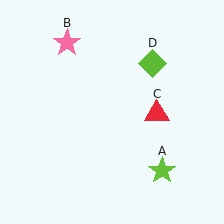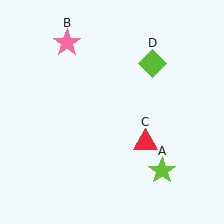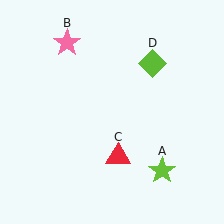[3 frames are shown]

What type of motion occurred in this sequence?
The red triangle (object C) rotated clockwise around the center of the scene.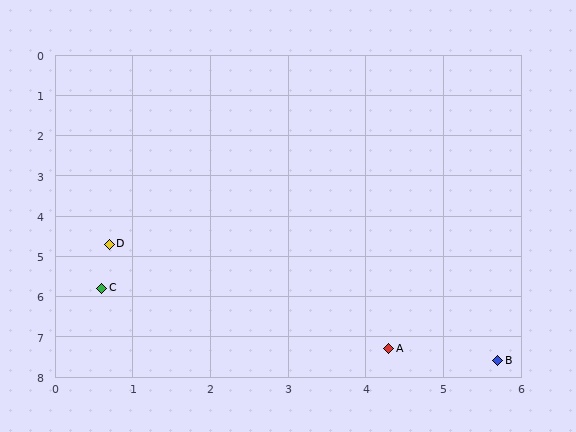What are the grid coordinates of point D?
Point D is at approximately (0.7, 4.7).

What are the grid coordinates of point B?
Point B is at approximately (5.7, 7.6).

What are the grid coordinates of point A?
Point A is at approximately (4.3, 7.3).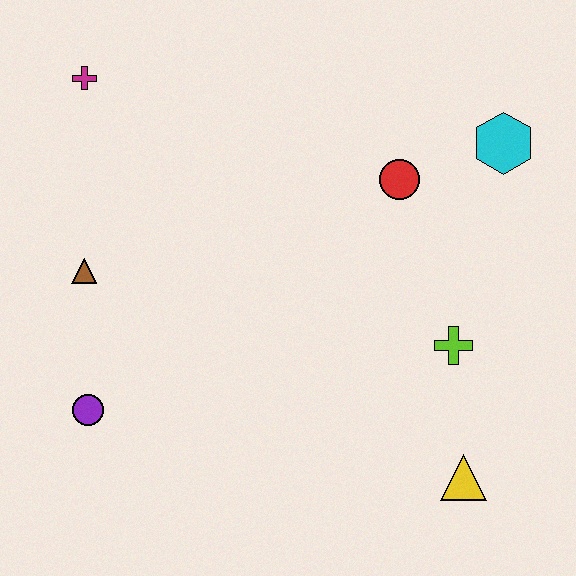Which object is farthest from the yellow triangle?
The magenta cross is farthest from the yellow triangle.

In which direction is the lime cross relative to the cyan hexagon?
The lime cross is below the cyan hexagon.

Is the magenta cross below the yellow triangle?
No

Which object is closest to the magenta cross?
The brown triangle is closest to the magenta cross.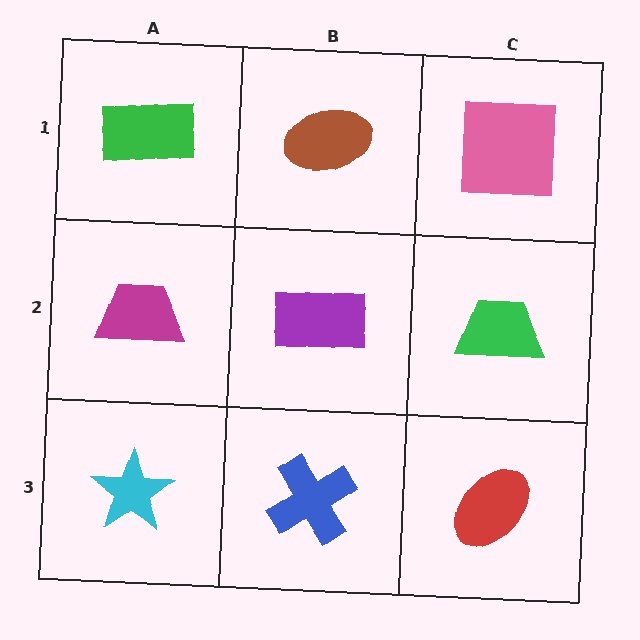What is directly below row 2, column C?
A red ellipse.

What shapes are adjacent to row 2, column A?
A green rectangle (row 1, column A), a cyan star (row 3, column A), a purple rectangle (row 2, column B).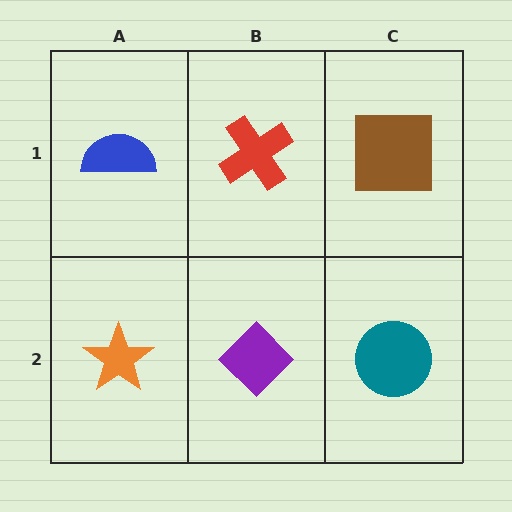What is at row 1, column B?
A red cross.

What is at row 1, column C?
A brown square.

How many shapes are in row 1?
3 shapes.